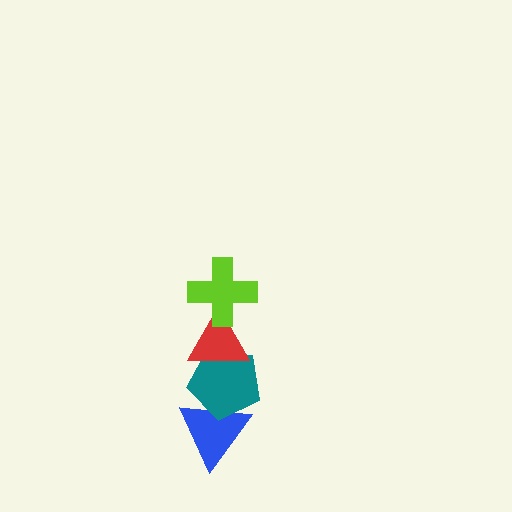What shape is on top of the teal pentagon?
The red triangle is on top of the teal pentagon.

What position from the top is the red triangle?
The red triangle is 2nd from the top.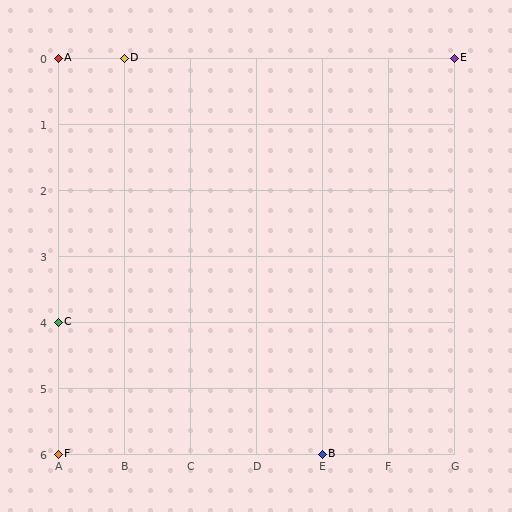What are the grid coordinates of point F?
Point F is at grid coordinates (A, 6).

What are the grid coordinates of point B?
Point B is at grid coordinates (E, 6).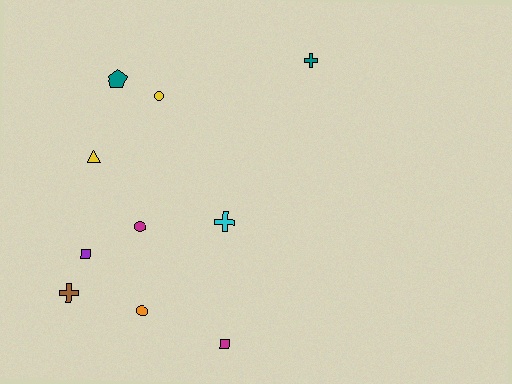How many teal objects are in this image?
There are 2 teal objects.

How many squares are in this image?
There are 2 squares.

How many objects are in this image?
There are 10 objects.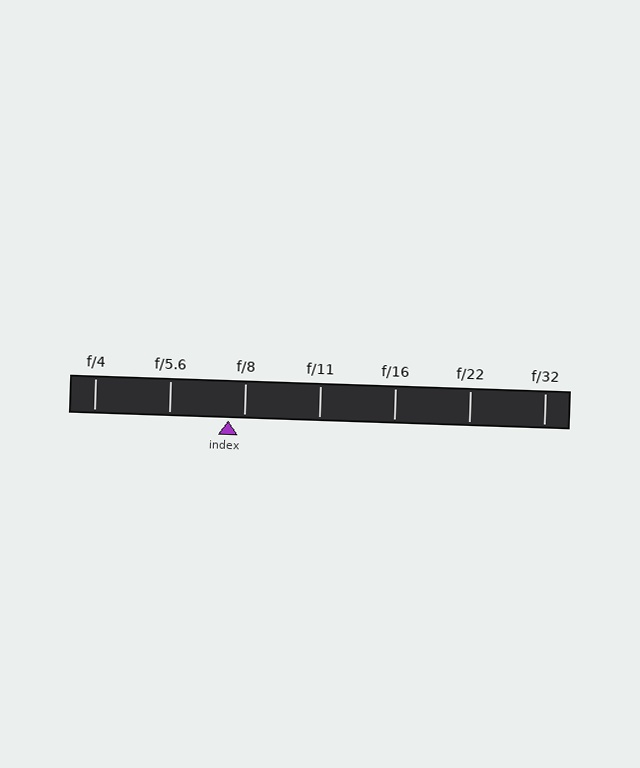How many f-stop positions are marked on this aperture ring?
There are 7 f-stop positions marked.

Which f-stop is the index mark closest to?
The index mark is closest to f/8.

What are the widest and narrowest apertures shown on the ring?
The widest aperture shown is f/4 and the narrowest is f/32.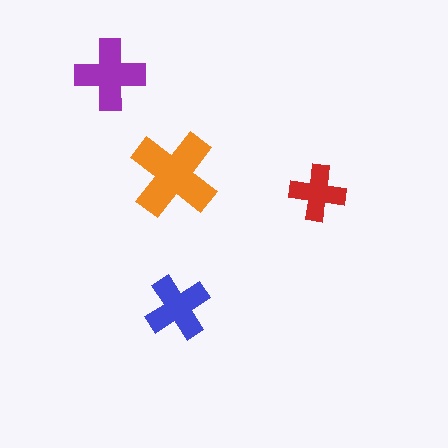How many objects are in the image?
There are 4 objects in the image.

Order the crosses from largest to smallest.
the orange one, the purple one, the blue one, the red one.